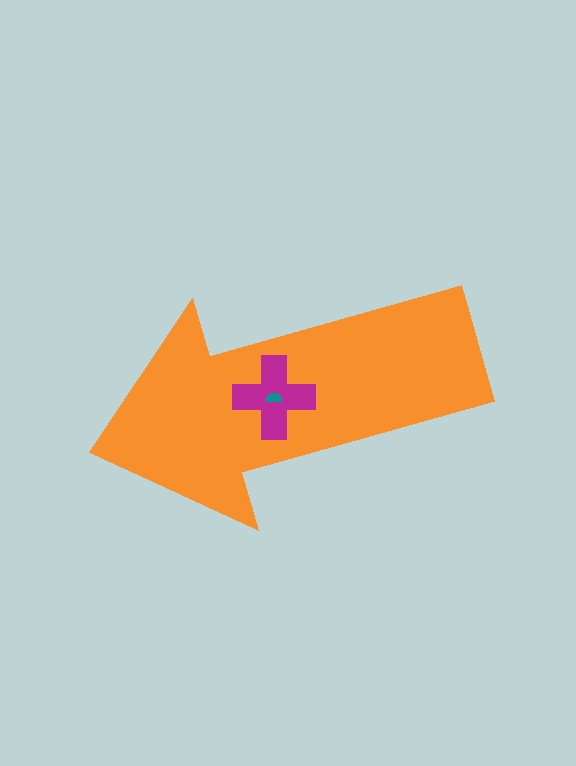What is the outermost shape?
The orange arrow.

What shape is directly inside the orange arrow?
The magenta cross.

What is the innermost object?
The teal semicircle.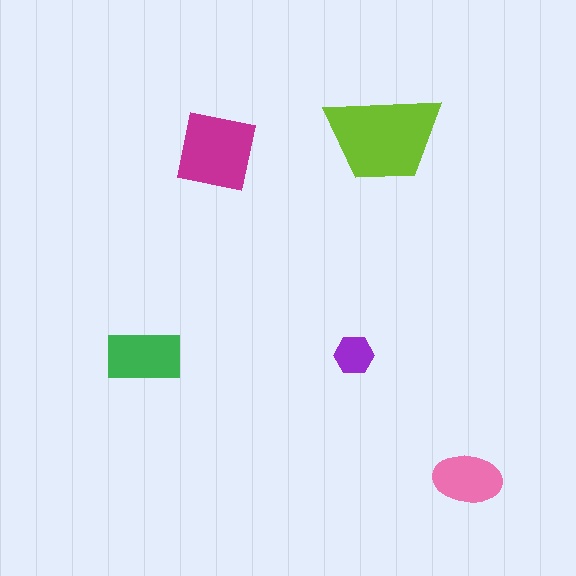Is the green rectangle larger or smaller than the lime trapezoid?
Smaller.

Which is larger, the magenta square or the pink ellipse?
The magenta square.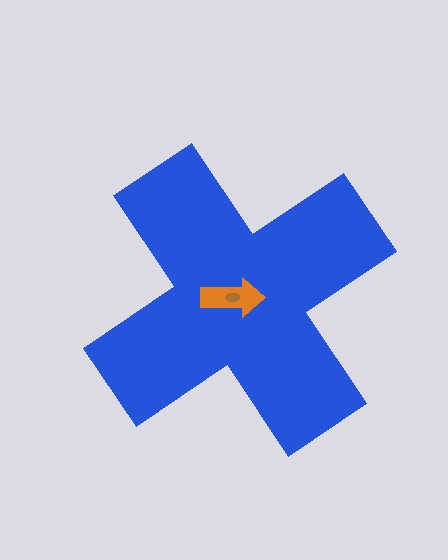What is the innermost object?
The brown ellipse.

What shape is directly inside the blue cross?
The orange arrow.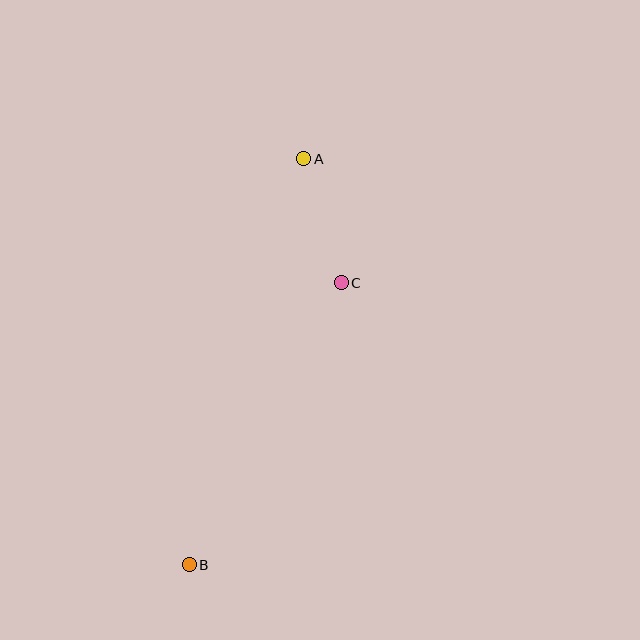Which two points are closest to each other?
Points A and C are closest to each other.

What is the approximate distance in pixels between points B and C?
The distance between B and C is approximately 320 pixels.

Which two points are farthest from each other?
Points A and B are farthest from each other.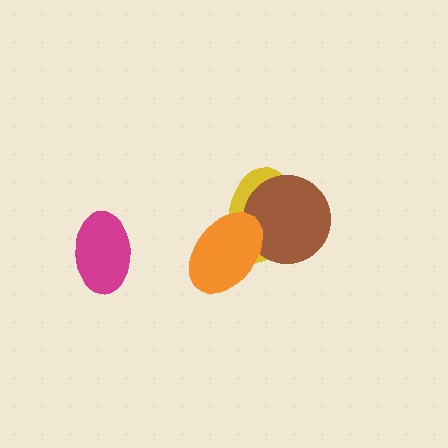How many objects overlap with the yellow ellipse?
2 objects overlap with the yellow ellipse.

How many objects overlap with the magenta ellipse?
0 objects overlap with the magenta ellipse.